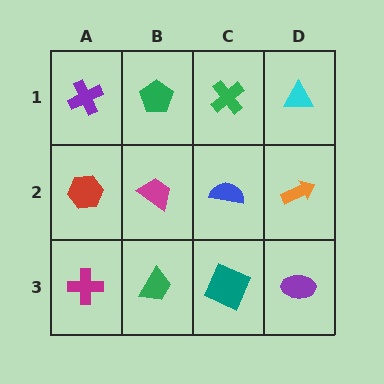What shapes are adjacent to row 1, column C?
A blue semicircle (row 2, column C), a green pentagon (row 1, column B), a cyan triangle (row 1, column D).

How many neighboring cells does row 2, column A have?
3.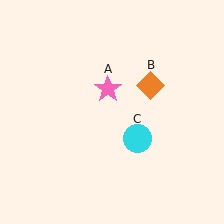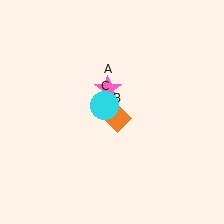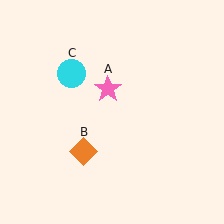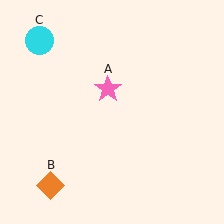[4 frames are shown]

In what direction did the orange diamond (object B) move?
The orange diamond (object B) moved down and to the left.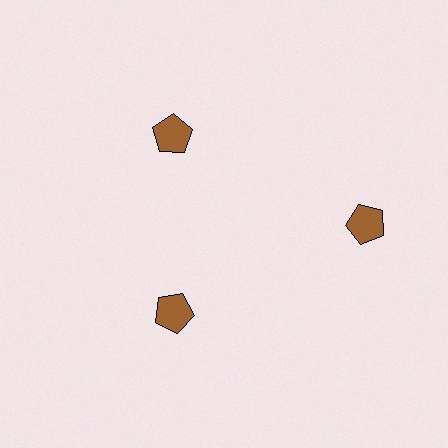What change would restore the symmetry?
The symmetry would be restored by moving it inward, back onto the ring so that all 3 pentagons sit at equal angles and equal distance from the center.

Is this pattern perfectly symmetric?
No. The 3 brown pentagons are arranged in a ring, but one element near the 3 o'clock position is pushed outward from the center, breaking the 3-fold rotational symmetry.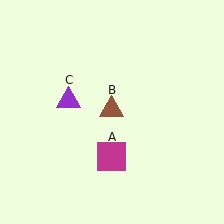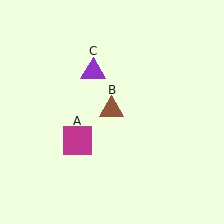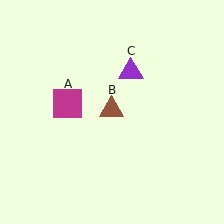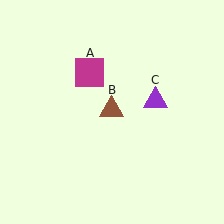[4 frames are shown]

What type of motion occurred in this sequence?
The magenta square (object A), purple triangle (object C) rotated clockwise around the center of the scene.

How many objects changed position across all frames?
2 objects changed position: magenta square (object A), purple triangle (object C).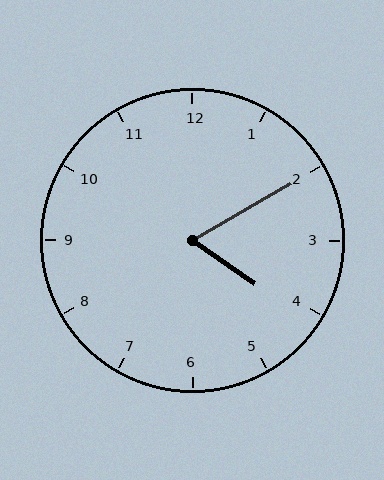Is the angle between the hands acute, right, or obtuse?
It is acute.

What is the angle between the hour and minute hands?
Approximately 65 degrees.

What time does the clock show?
4:10.